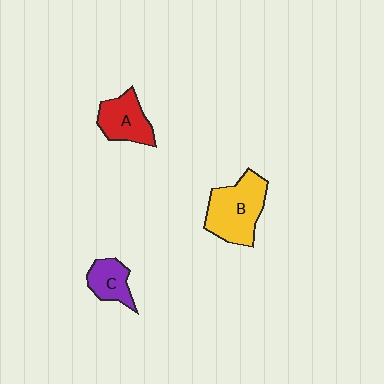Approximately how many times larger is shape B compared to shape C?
Approximately 2.0 times.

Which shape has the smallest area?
Shape C (purple).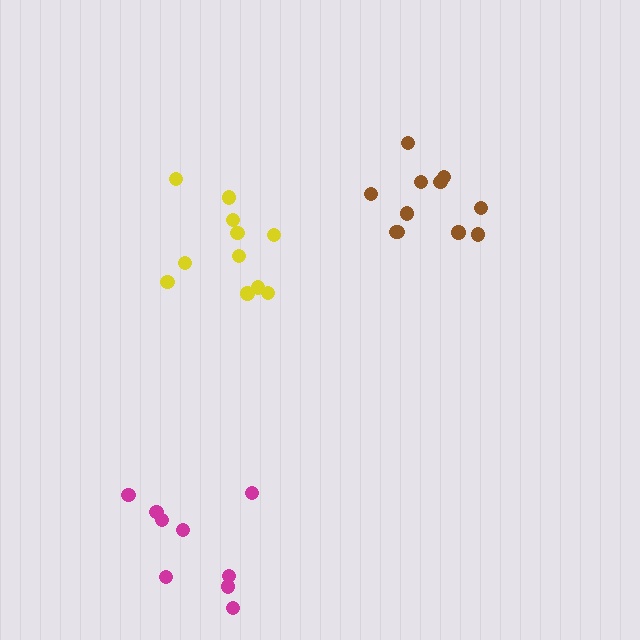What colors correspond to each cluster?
The clusters are colored: brown, magenta, yellow.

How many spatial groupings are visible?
There are 3 spatial groupings.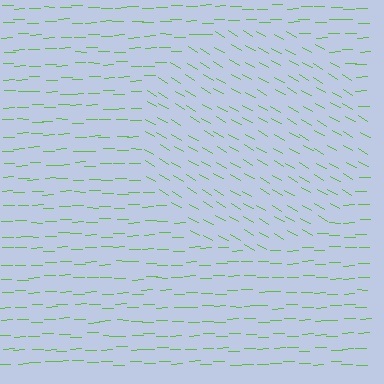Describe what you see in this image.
The image is filled with small lime line segments. A circle region in the image has lines oriented differently from the surrounding lines, creating a visible texture boundary.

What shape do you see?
I see a circle.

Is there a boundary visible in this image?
Yes, there is a texture boundary formed by a change in line orientation.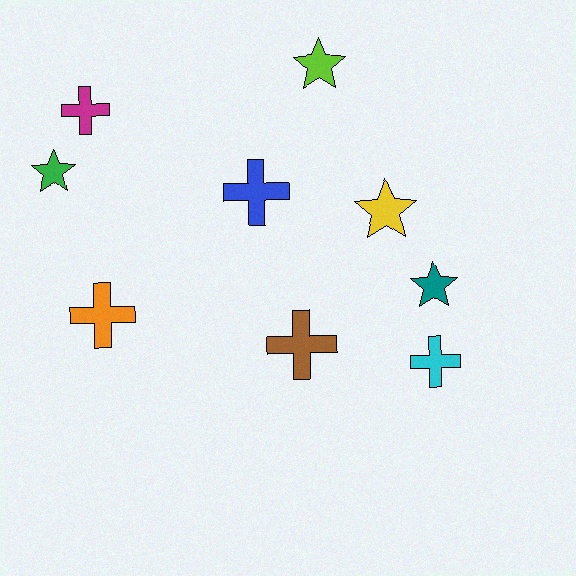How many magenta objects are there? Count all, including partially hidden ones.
There is 1 magenta object.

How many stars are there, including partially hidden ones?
There are 4 stars.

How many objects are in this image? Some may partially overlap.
There are 9 objects.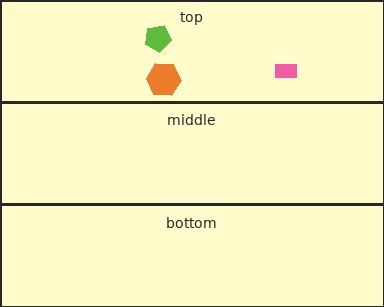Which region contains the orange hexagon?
The top region.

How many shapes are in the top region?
3.